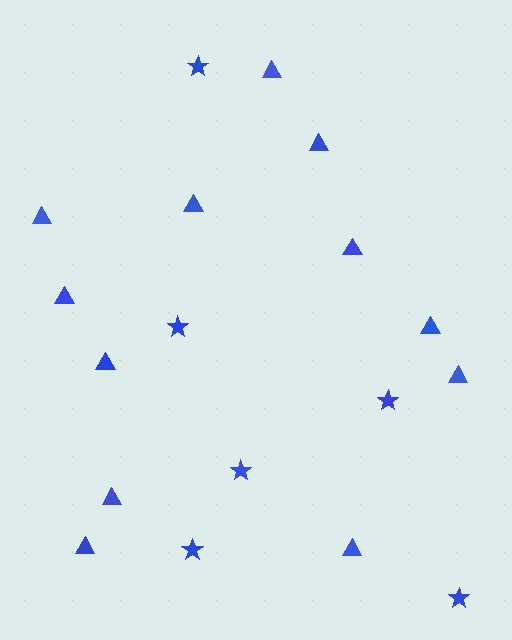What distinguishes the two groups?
There are 2 groups: one group of triangles (12) and one group of stars (6).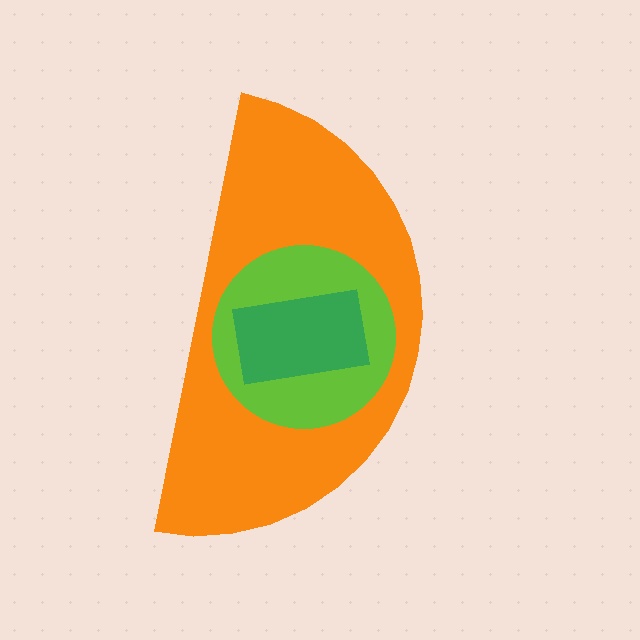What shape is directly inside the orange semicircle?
The lime circle.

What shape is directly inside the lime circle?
The green rectangle.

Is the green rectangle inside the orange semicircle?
Yes.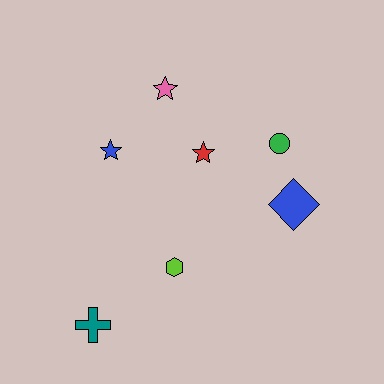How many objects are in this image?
There are 7 objects.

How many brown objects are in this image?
There are no brown objects.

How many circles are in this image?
There is 1 circle.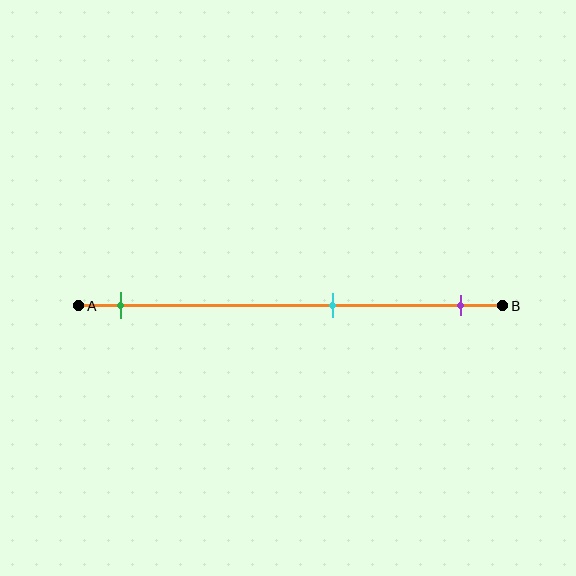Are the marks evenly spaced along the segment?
No, the marks are not evenly spaced.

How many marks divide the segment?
There are 3 marks dividing the segment.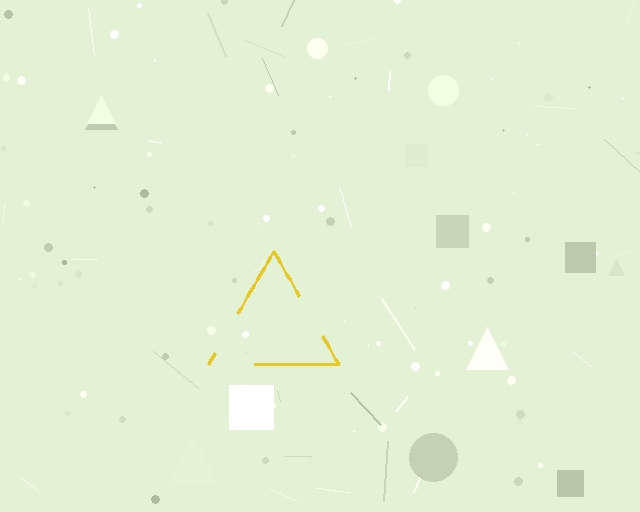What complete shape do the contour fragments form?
The contour fragments form a triangle.